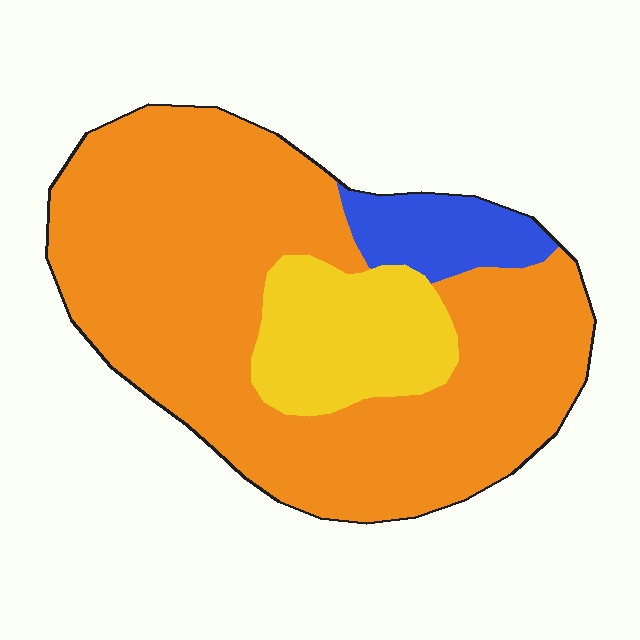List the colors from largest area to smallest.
From largest to smallest: orange, yellow, blue.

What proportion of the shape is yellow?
Yellow covers roughly 15% of the shape.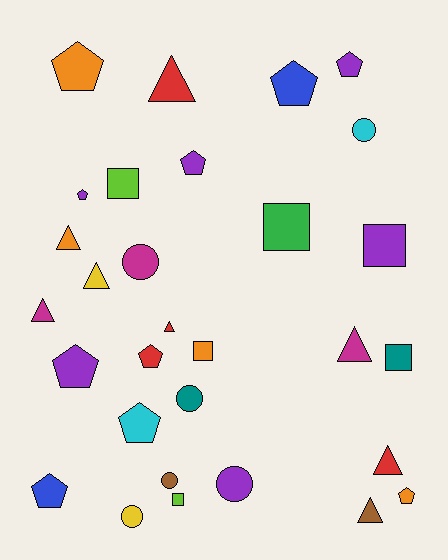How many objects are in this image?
There are 30 objects.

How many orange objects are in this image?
There are 4 orange objects.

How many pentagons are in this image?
There are 10 pentagons.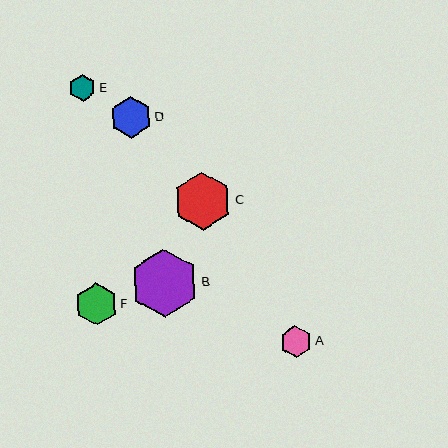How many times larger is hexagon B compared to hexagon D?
Hexagon B is approximately 1.6 times the size of hexagon D.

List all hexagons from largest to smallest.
From largest to smallest: B, C, F, D, A, E.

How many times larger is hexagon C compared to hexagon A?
Hexagon C is approximately 1.8 times the size of hexagon A.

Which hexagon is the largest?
Hexagon B is the largest with a size of approximately 68 pixels.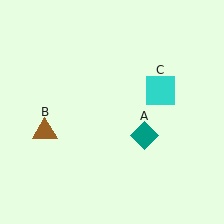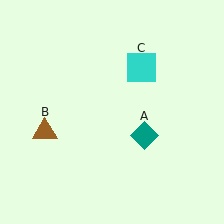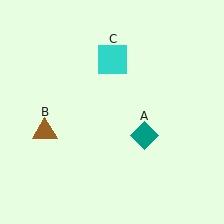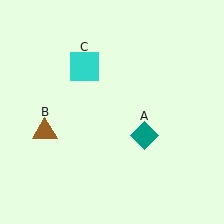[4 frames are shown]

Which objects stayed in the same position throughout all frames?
Teal diamond (object A) and brown triangle (object B) remained stationary.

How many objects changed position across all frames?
1 object changed position: cyan square (object C).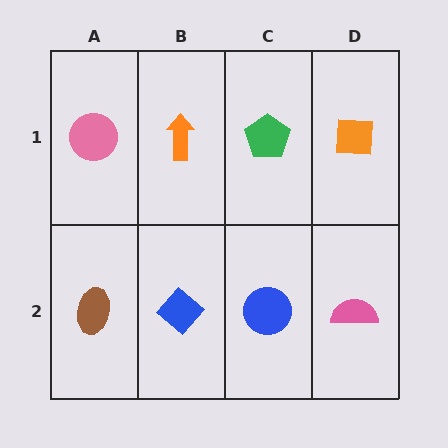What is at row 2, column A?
A brown ellipse.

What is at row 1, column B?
An orange arrow.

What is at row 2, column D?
A pink semicircle.